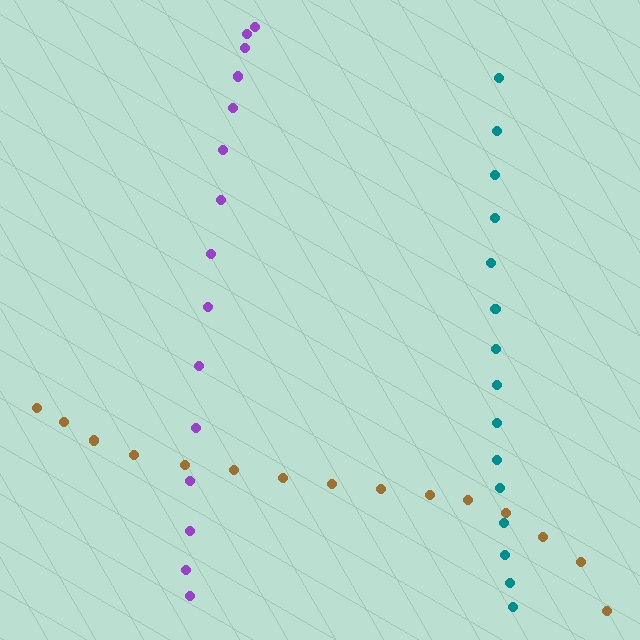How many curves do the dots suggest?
There are 3 distinct paths.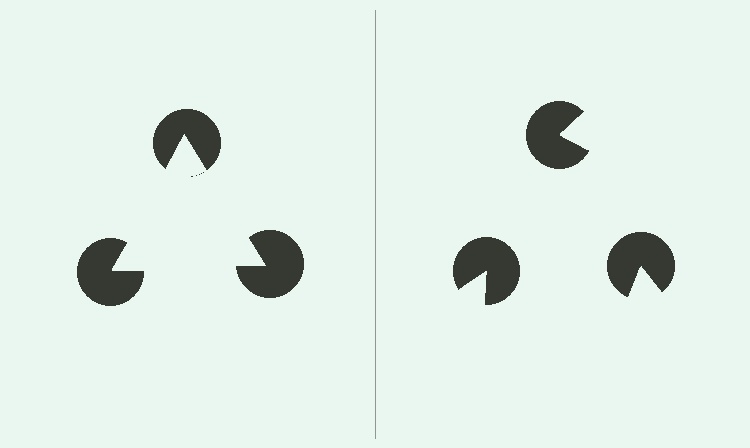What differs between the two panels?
The pac-man discs are positioned identically on both sides; only the wedge orientations differ. On the left they align to a triangle; on the right they are misaligned.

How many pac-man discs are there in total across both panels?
6 — 3 on each side.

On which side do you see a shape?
An illusory triangle appears on the left side. On the right side the wedge cuts are rotated, so no coherent shape forms.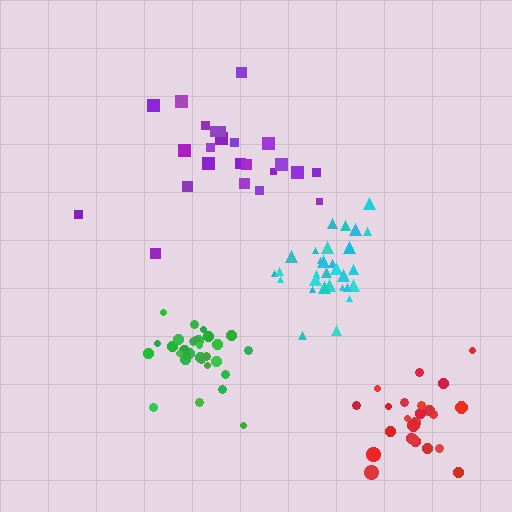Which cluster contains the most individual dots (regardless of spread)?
Green (31).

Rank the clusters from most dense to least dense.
green, cyan, red, purple.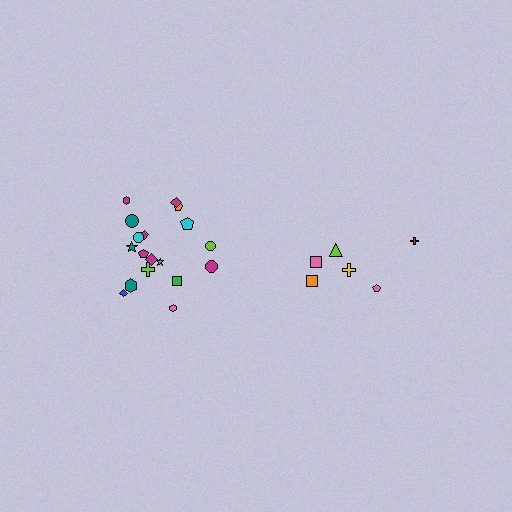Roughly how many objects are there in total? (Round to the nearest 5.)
Roughly 25 objects in total.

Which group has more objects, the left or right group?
The left group.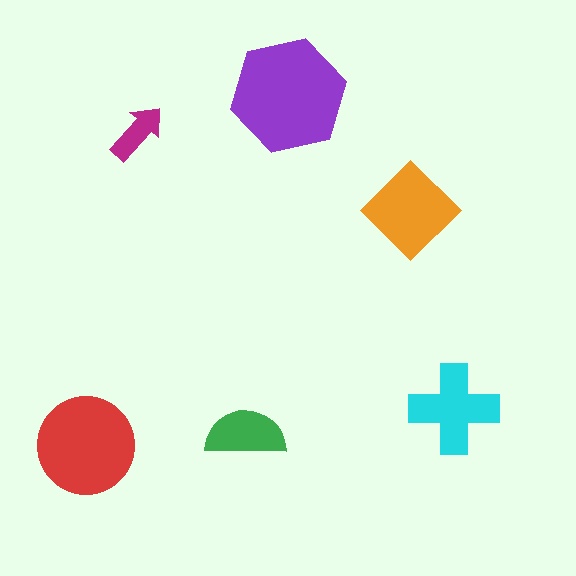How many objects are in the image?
There are 6 objects in the image.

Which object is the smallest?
The magenta arrow.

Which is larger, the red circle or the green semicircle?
The red circle.